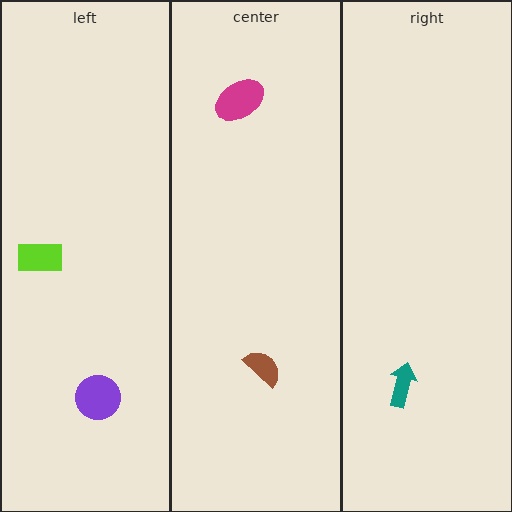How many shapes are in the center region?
2.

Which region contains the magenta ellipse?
The center region.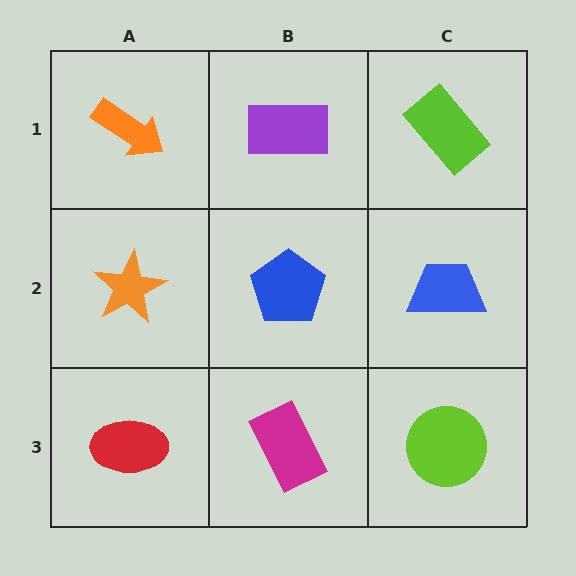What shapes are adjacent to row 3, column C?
A blue trapezoid (row 2, column C), a magenta rectangle (row 3, column B).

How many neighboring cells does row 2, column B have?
4.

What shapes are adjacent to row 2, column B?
A purple rectangle (row 1, column B), a magenta rectangle (row 3, column B), an orange star (row 2, column A), a blue trapezoid (row 2, column C).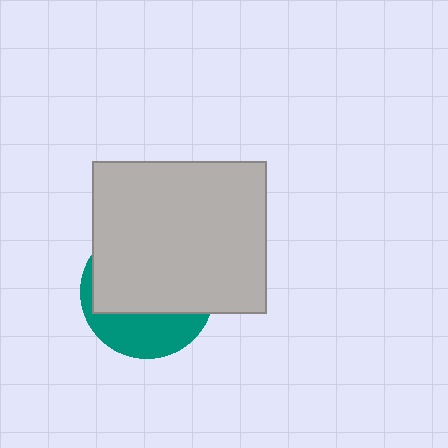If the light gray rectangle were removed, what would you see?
You would see the complete teal circle.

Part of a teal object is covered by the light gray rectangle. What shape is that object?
It is a circle.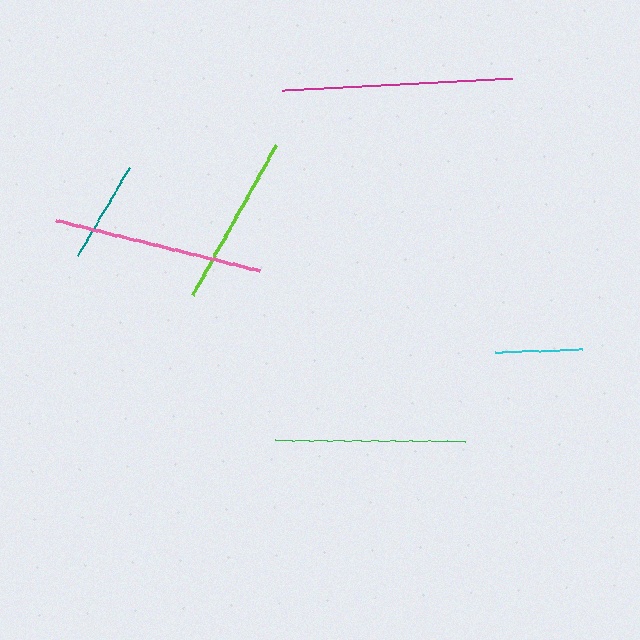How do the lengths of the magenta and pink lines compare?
The magenta and pink lines are approximately the same length.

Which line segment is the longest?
The magenta line is the longest at approximately 230 pixels.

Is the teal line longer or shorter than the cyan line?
The teal line is longer than the cyan line.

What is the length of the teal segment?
The teal segment is approximately 101 pixels long.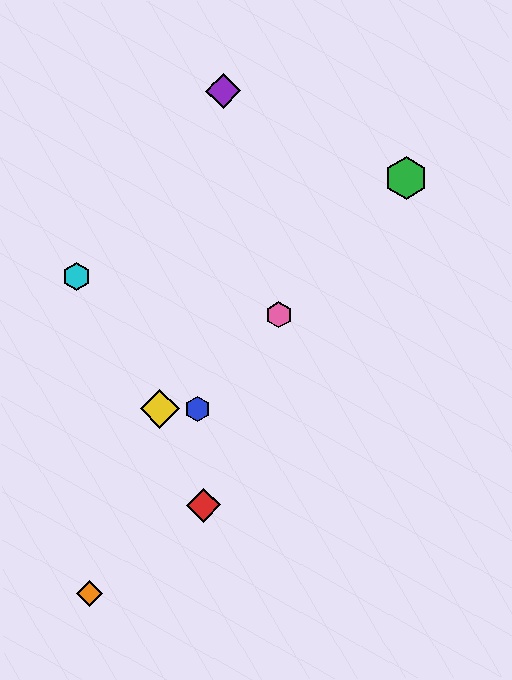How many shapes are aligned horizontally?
2 shapes (the blue hexagon, the yellow diamond) are aligned horizontally.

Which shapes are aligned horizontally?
The blue hexagon, the yellow diamond are aligned horizontally.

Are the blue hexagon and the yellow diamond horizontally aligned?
Yes, both are at y≈409.